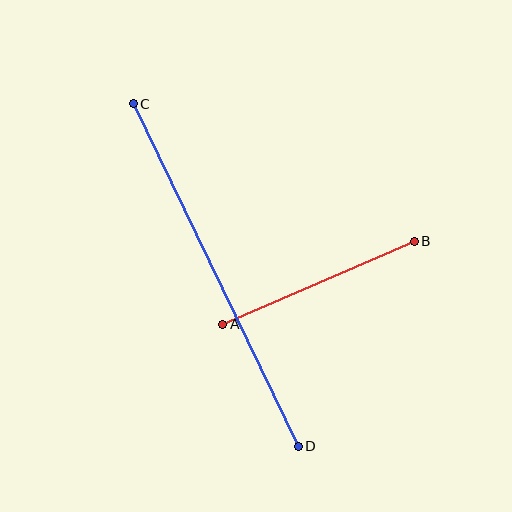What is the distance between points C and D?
The distance is approximately 380 pixels.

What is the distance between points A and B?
The distance is approximately 209 pixels.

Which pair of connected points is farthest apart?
Points C and D are farthest apart.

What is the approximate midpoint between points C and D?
The midpoint is at approximately (216, 275) pixels.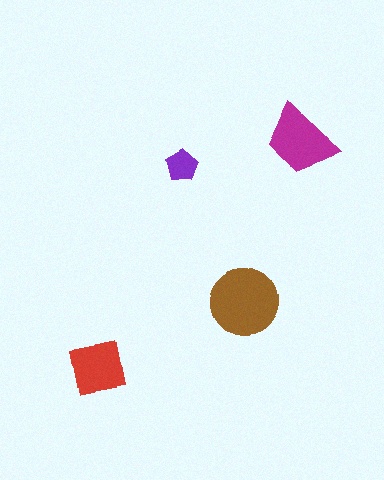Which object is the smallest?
The purple pentagon.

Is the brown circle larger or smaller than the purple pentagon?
Larger.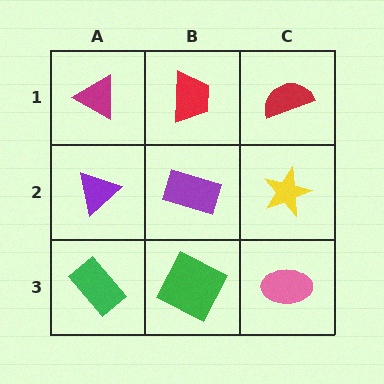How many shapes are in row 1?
3 shapes.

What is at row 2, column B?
A purple rectangle.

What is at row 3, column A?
A green rectangle.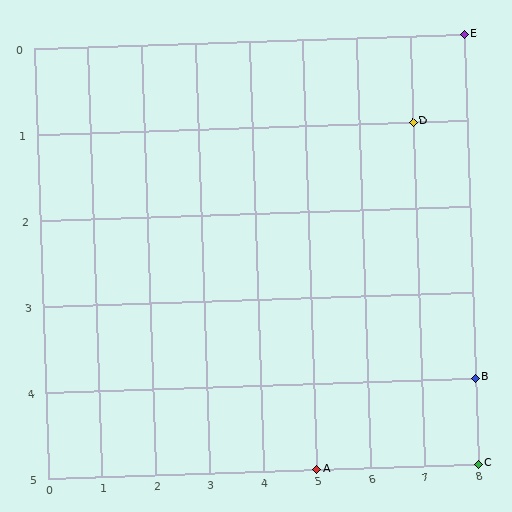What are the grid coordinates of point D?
Point D is at grid coordinates (7, 1).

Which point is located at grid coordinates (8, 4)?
Point B is at (8, 4).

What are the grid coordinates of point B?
Point B is at grid coordinates (8, 4).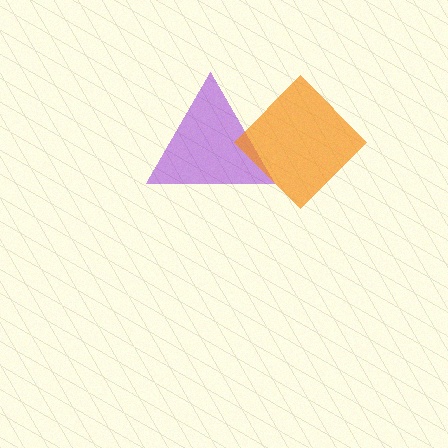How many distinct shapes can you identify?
There are 2 distinct shapes: a purple triangle, an orange diamond.